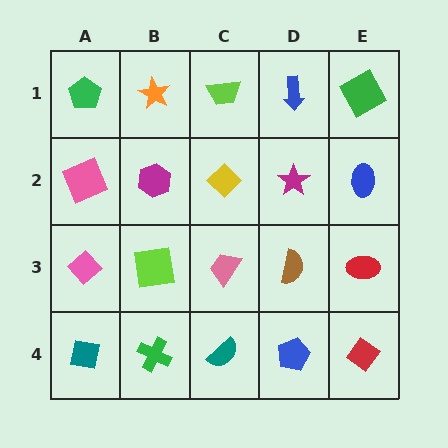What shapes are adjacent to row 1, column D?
A magenta star (row 2, column D), a lime trapezoid (row 1, column C), a green square (row 1, column E).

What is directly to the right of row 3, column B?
A pink trapezoid.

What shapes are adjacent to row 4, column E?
A red ellipse (row 3, column E), a blue pentagon (row 4, column D).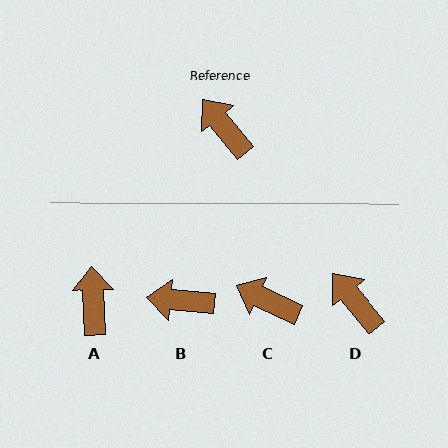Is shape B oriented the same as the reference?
No, it is off by about 46 degrees.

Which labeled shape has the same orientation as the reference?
D.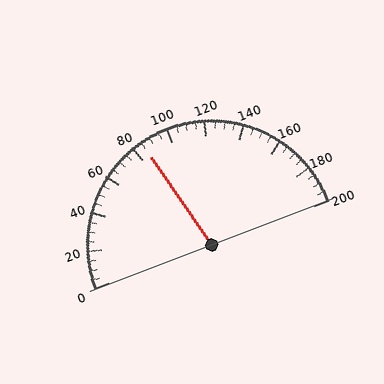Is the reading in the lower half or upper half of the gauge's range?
The reading is in the lower half of the range (0 to 200).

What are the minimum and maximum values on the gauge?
The gauge ranges from 0 to 200.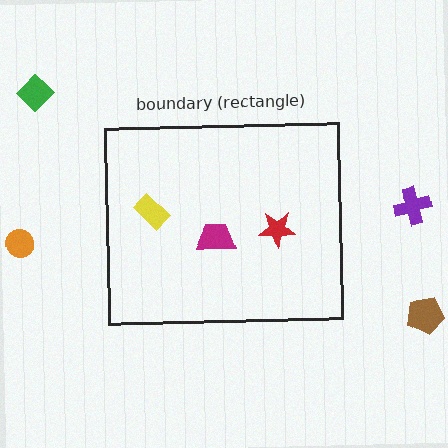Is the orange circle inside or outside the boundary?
Outside.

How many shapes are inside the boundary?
3 inside, 4 outside.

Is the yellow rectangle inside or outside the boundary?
Inside.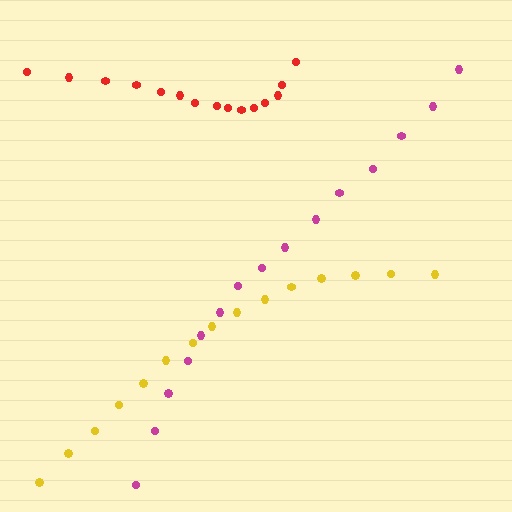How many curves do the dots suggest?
There are 3 distinct paths.